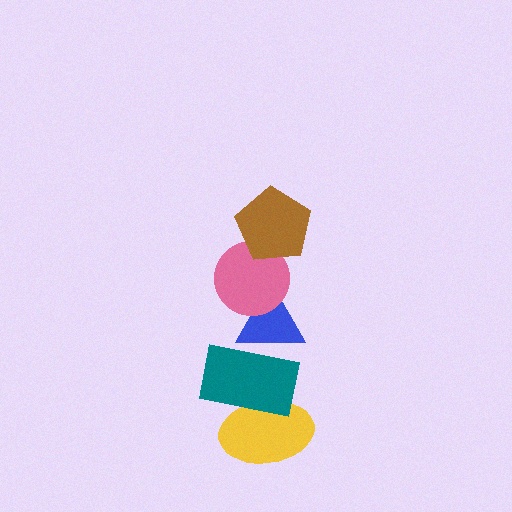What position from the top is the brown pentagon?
The brown pentagon is 1st from the top.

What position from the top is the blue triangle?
The blue triangle is 3rd from the top.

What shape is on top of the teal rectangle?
The blue triangle is on top of the teal rectangle.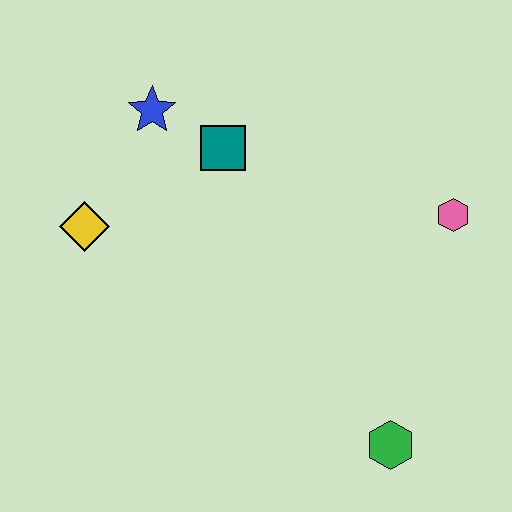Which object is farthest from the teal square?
The green hexagon is farthest from the teal square.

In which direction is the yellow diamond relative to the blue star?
The yellow diamond is below the blue star.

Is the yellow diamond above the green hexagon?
Yes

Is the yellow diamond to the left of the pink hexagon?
Yes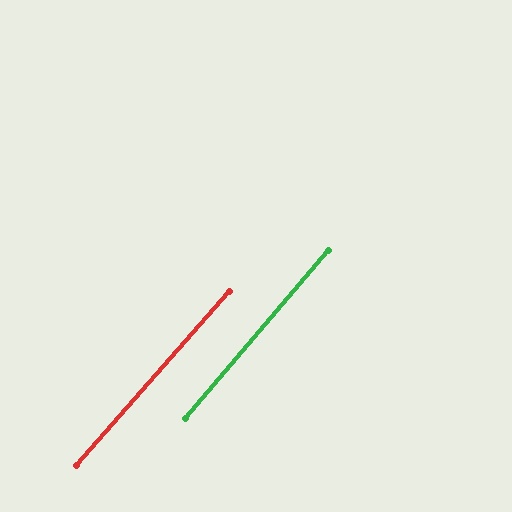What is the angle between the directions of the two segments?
Approximately 1 degree.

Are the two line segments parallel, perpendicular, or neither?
Parallel — their directions differ by only 1.0°.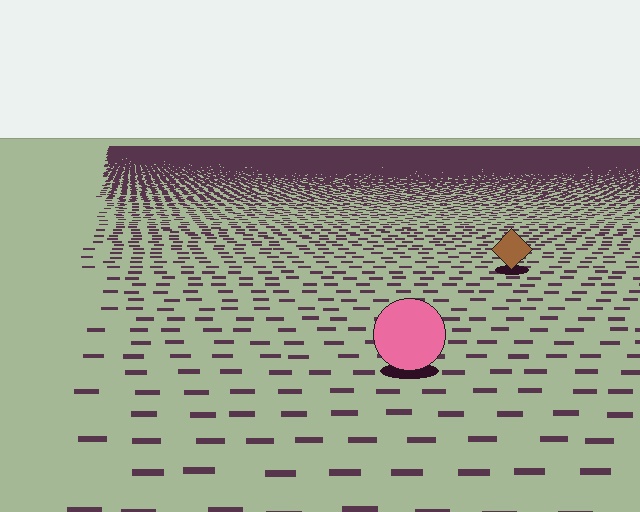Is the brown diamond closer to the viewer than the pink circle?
No. The pink circle is closer — you can tell from the texture gradient: the ground texture is coarser near it.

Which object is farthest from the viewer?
The brown diamond is farthest from the viewer. It appears smaller and the ground texture around it is denser.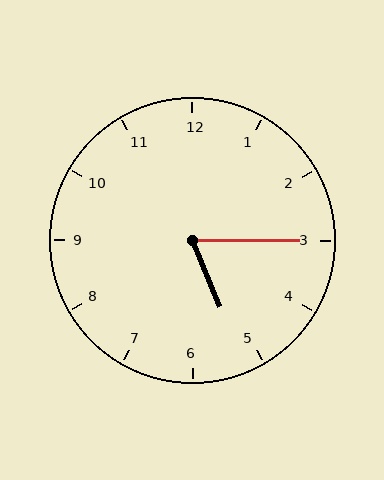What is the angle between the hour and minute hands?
Approximately 68 degrees.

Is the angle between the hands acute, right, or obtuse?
It is acute.